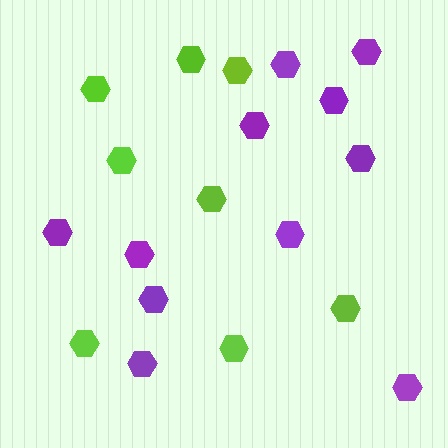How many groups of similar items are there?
There are 2 groups: one group of lime hexagons (8) and one group of purple hexagons (11).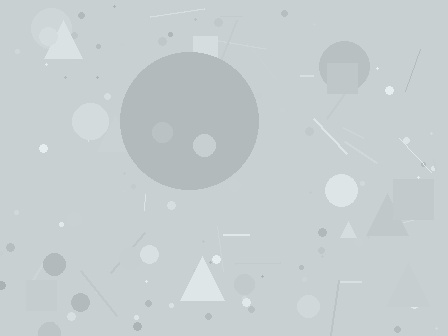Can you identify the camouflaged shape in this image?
The camouflaged shape is a circle.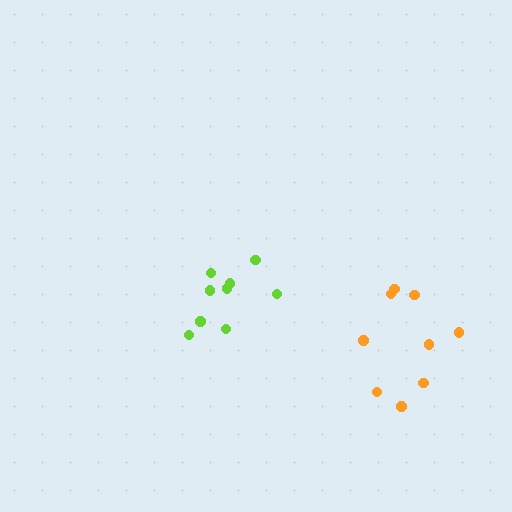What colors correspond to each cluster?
The clusters are colored: lime, orange.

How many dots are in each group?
Group 1: 9 dots, Group 2: 9 dots (18 total).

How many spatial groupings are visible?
There are 2 spatial groupings.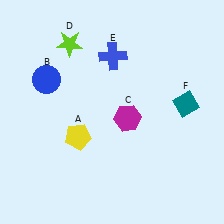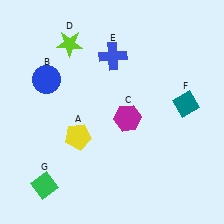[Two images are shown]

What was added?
A green diamond (G) was added in Image 2.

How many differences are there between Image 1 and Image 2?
There is 1 difference between the two images.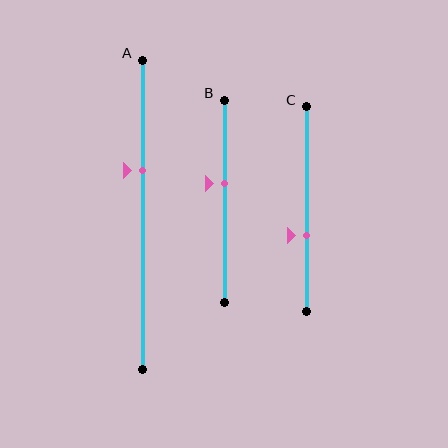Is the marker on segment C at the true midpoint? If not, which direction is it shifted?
No, the marker on segment C is shifted downward by about 13% of the segment length.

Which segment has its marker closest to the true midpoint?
Segment B has its marker closest to the true midpoint.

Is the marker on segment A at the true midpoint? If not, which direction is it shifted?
No, the marker on segment A is shifted upward by about 14% of the segment length.